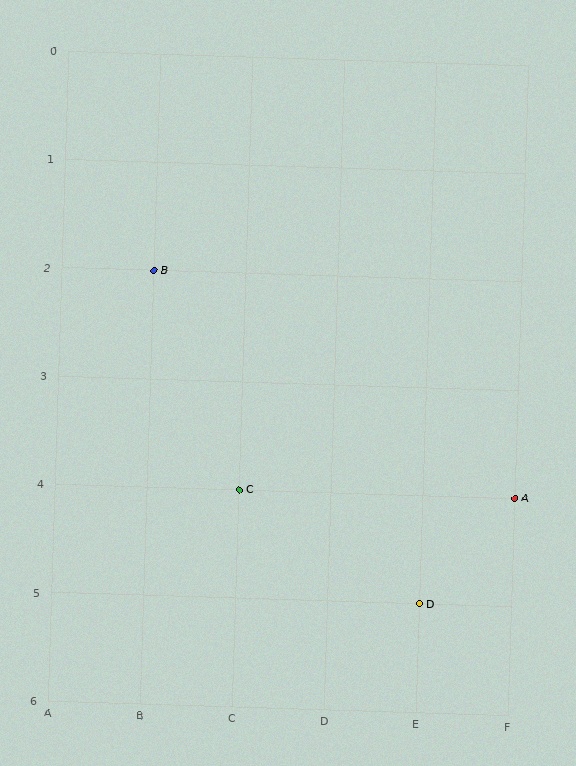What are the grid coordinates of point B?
Point B is at grid coordinates (B, 2).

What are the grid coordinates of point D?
Point D is at grid coordinates (E, 5).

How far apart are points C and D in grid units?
Points C and D are 2 columns and 1 row apart (about 2.2 grid units diagonally).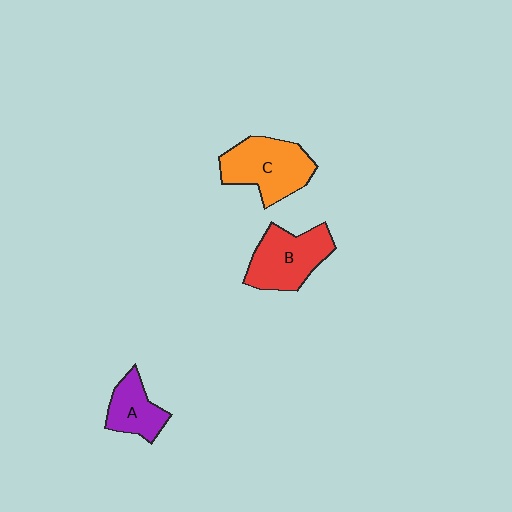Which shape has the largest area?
Shape C (orange).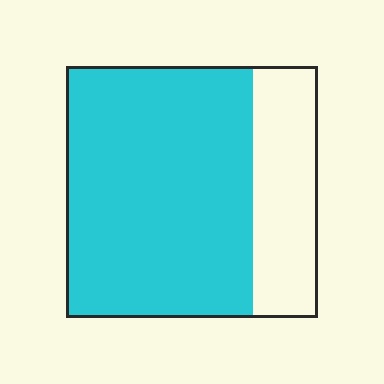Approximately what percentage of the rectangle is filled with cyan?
Approximately 75%.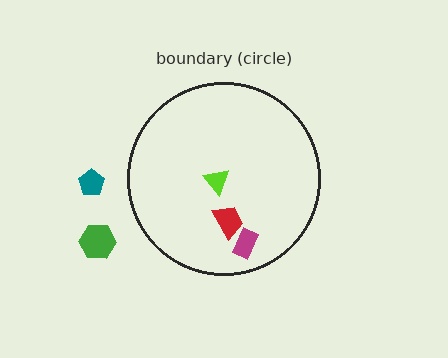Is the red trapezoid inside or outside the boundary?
Inside.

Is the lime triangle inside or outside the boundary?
Inside.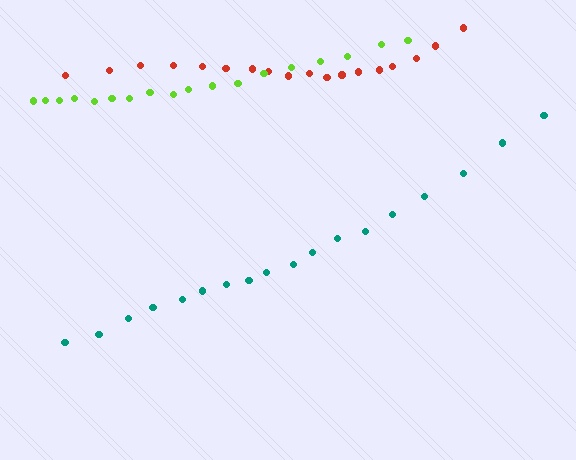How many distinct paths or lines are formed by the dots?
There are 3 distinct paths.